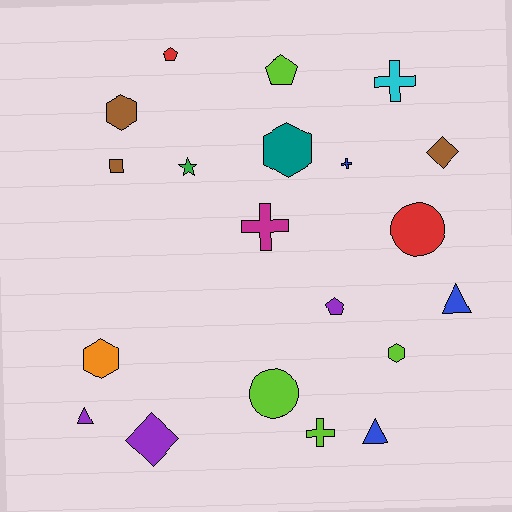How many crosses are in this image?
There are 4 crosses.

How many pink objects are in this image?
There are no pink objects.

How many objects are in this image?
There are 20 objects.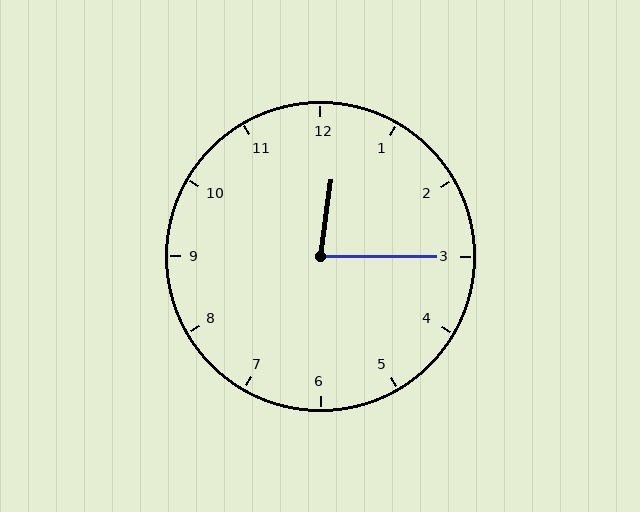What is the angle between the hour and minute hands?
Approximately 82 degrees.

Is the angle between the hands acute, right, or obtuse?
It is acute.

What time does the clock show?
12:15.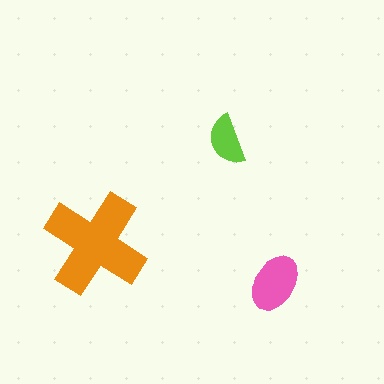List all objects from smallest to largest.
The lime semicircle, the pink ellipse, the orange cross.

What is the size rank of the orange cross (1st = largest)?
1st.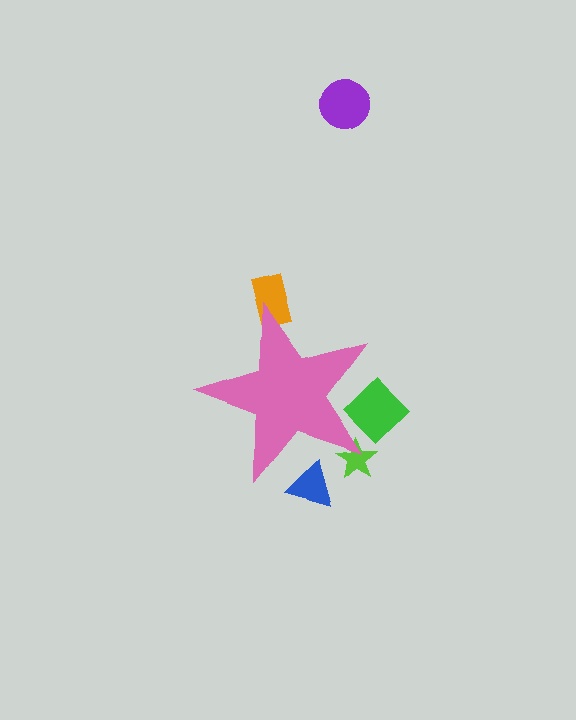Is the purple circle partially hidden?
No, the purple circle is fully visible.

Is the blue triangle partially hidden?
Yes, the blue triangle is partially hidden behind the pink star.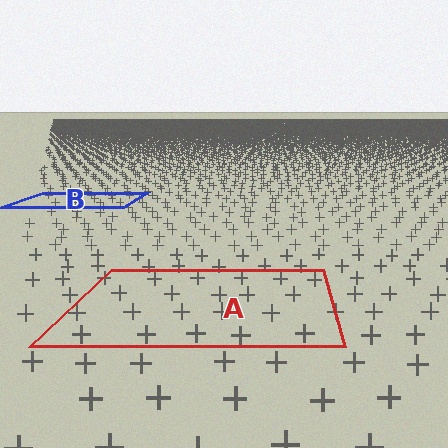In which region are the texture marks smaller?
The texture marks are smaller in region B, because it is farther away.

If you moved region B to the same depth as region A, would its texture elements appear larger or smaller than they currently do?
They would appear larger. At a closer depth, the same texture elements are projected at a bigger on-screen size.